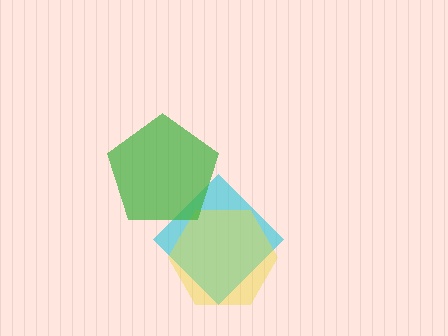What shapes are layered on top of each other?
The layered shapes are: a cyan diamond, a yellow hexagon, a green pentagon.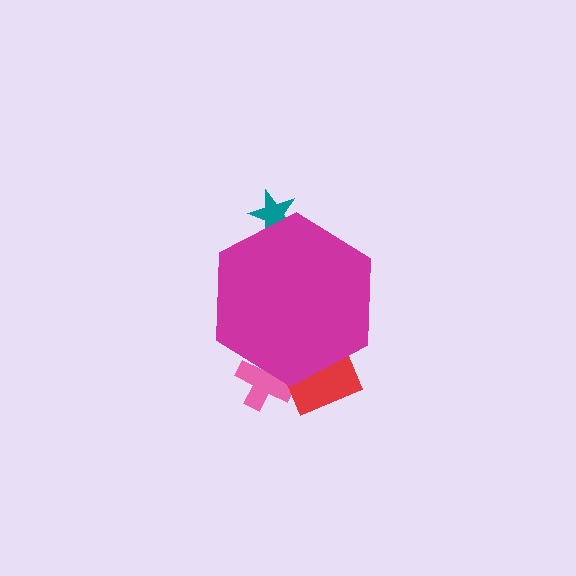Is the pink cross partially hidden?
Yes, the pink cross is partially hidden behind the magenta hexagon.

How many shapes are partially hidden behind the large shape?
3 shapes are partially hidden.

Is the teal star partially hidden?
Yes, the teal star is partially hidden behind the magenta hexagon.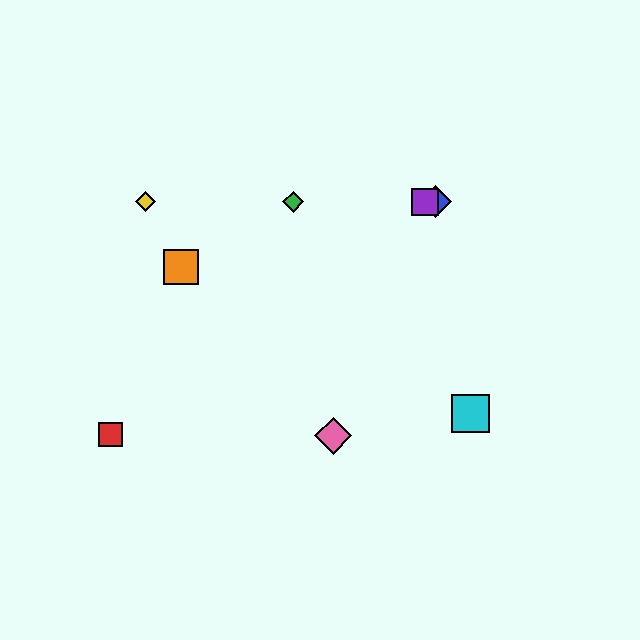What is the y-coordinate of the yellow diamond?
The yellow diamond is at y≈202.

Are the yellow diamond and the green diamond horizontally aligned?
Yes, both are at y≈202.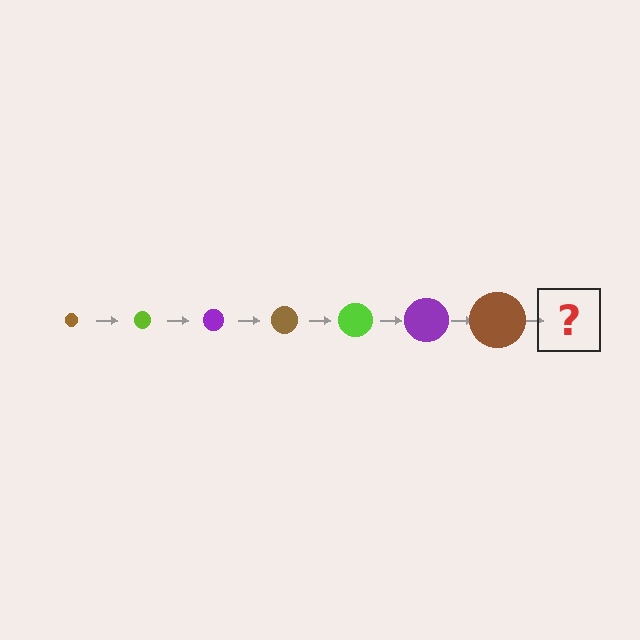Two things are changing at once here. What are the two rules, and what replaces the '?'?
The two rules are that the circle grows larger each step and the color cycles through brown, lime, and purple. The '?' should be a lime circle, larger than the previous one.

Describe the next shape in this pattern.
It should be a lime circle, larger than the previous one.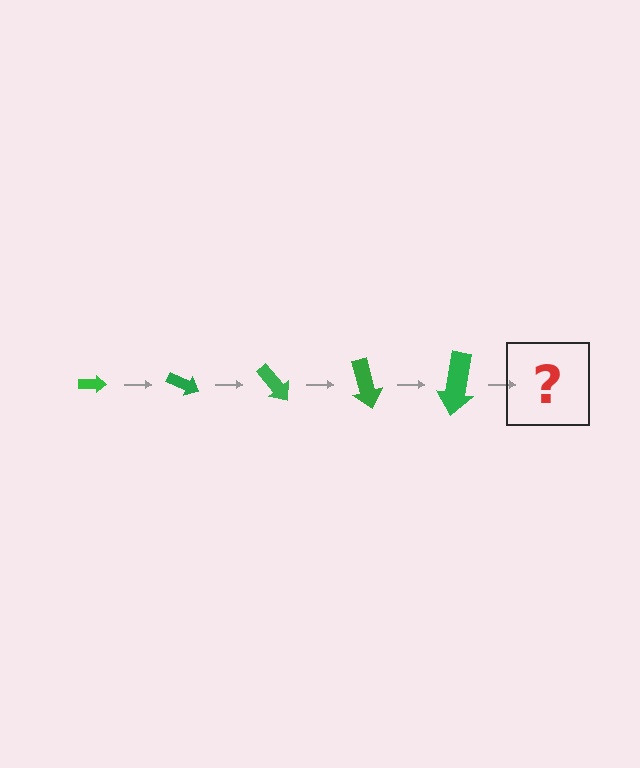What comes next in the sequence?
The next element should be an arrow, larger than the previous one and rotated 125 degrees from the start.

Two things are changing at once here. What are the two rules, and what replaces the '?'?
The two rules are that the arrow grows larger each step and it rotates 25 degrees each step. The '?' should be an arrow, larger than the previous one and rotated 125 degrees from the start.